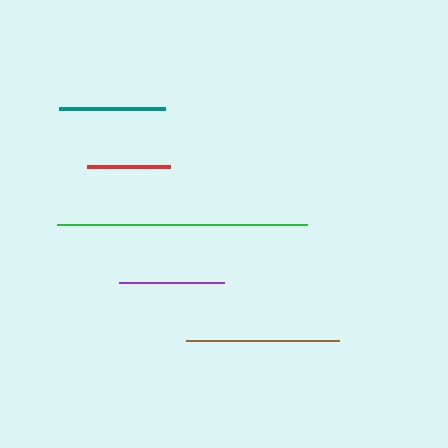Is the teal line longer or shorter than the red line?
The teal line is longer than the red line.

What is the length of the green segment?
The green segment is approximately 250 pixels long.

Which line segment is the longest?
The green line is the longest at approximately 250 pixels.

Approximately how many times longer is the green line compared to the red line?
The green line is approximately 3.0 times the length of the red line.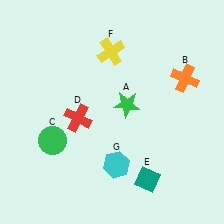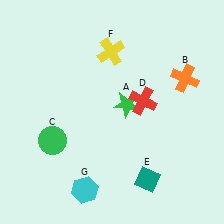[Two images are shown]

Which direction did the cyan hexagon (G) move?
The cyan hexagon (G) moved left.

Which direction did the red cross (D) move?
The red cross (D) moved right.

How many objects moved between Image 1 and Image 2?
2 objects moved between the two images.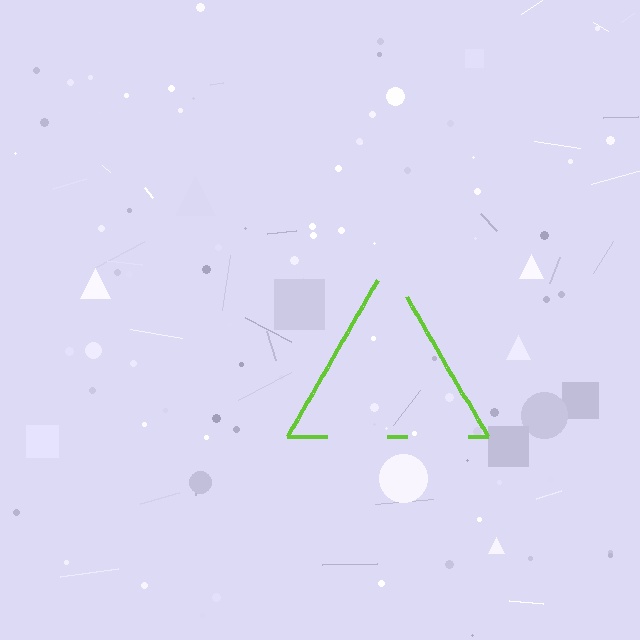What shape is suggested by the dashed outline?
The dashed outline suggests a triangle.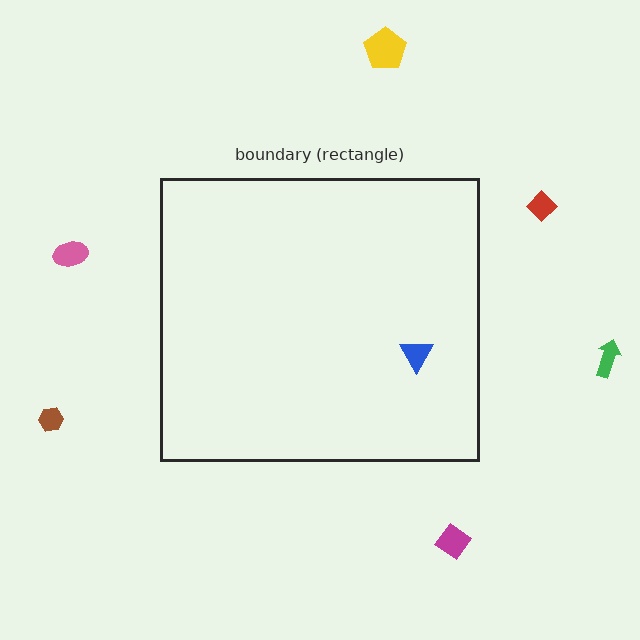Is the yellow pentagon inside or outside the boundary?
Outside.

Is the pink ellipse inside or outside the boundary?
Outside.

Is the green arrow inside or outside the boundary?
Outside.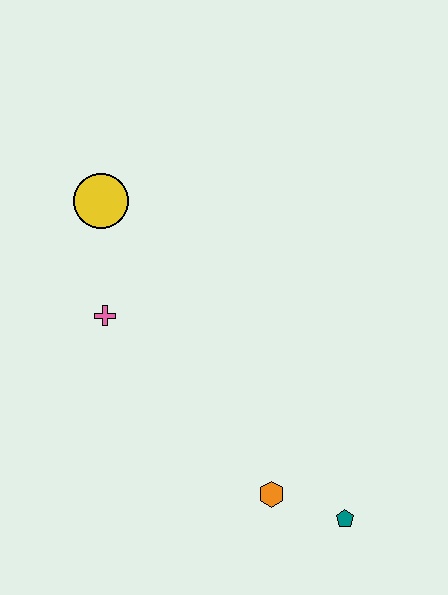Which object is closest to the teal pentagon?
The orange hexagon is closest to the teal pentagon.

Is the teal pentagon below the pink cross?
Yes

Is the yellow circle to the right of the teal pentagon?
No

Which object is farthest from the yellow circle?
The teal pentagon is farthest from the yellow circle.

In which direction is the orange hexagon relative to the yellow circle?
The orange hexagon is below the yellow circle.